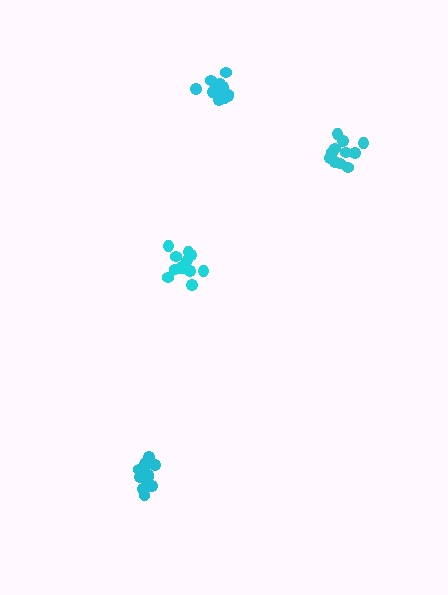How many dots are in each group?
Group 1: 12 dots, Group 2: 14 dots, Group 3: 15 dots, Group 4: 16 dots (57 total).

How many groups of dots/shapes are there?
There are 4 groups.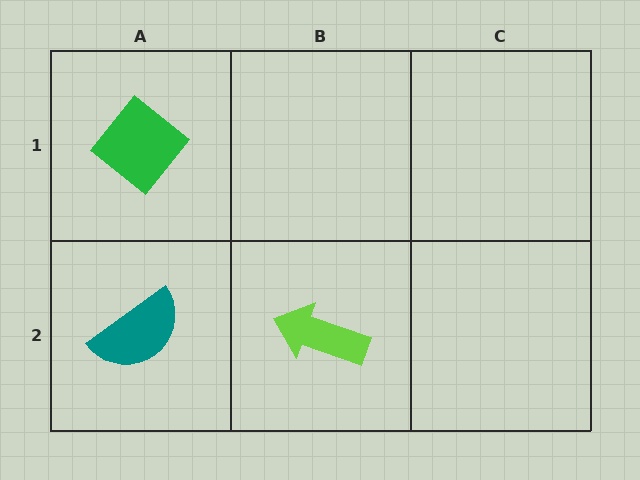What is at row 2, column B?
A lime arrow.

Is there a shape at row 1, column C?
No, that cell is empty.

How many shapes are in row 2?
2 shapes.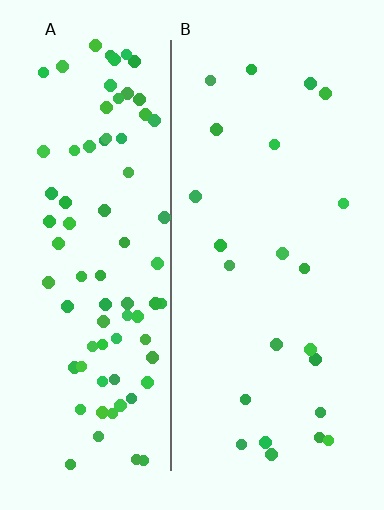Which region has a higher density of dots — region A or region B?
A (the left).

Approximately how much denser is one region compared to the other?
Approximately 3.7× — region A over region B.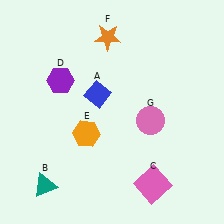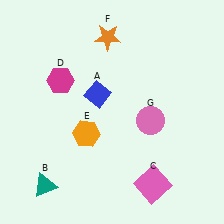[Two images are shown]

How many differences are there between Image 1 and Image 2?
There is 1 difference between the two images.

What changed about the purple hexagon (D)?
In Image 1, D is purple. In Image 2, it changed to magenta.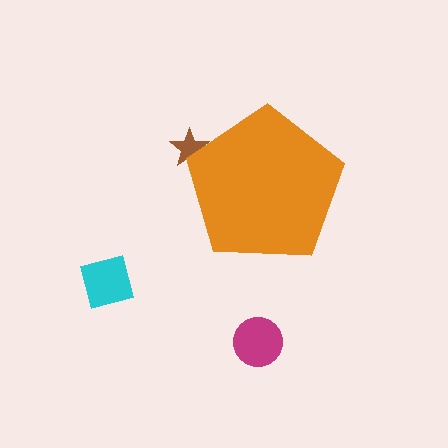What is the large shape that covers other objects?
An orange pentagon.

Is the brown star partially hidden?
Yes, the brown star is partially hidden behind the orange pentagon.